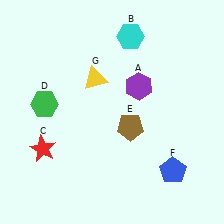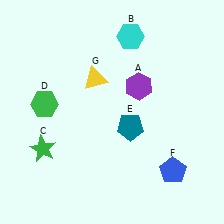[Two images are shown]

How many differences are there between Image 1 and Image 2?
There are 2 differences between the two images.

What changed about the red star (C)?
In Image 1, C is red. In Image 2, it changed to green.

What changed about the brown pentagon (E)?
In Image 1, E is brown. In Image 2, it changed to teal.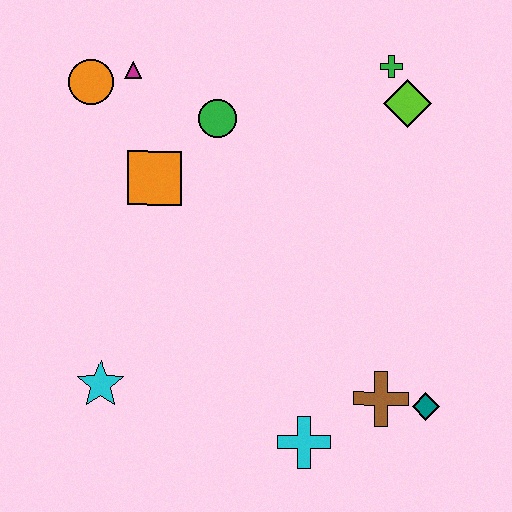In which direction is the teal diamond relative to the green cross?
The teal diamond is below the green cross.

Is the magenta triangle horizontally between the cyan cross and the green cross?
No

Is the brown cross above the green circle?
No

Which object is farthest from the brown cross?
The orange circle is farthest from the brown cross.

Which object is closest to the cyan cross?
The brown cross is closest to the cyan cross.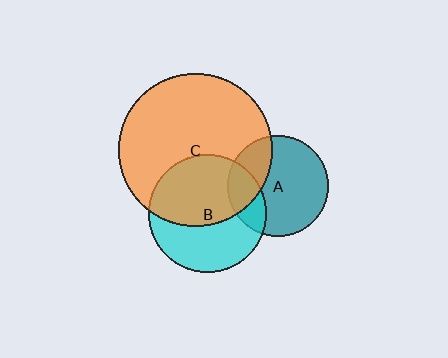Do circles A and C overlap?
Yes.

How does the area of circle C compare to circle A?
Approximately 2.3 times.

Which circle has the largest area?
Circle C (orange).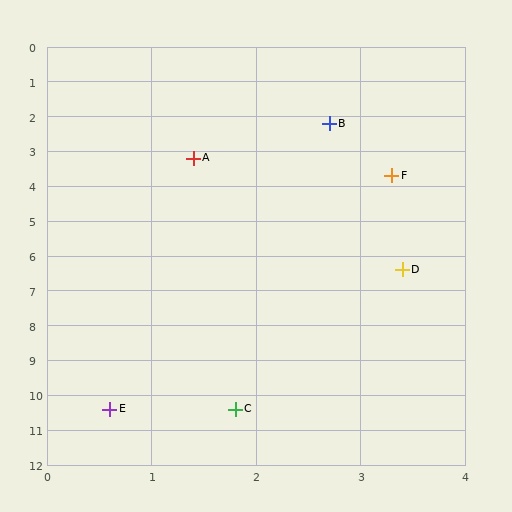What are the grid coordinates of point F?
Point F is at approximately (3.3, 3.7).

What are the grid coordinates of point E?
Point E is at approximately (0.6, 10.4).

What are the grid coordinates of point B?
Point B is at approximately (2.7, 2.2).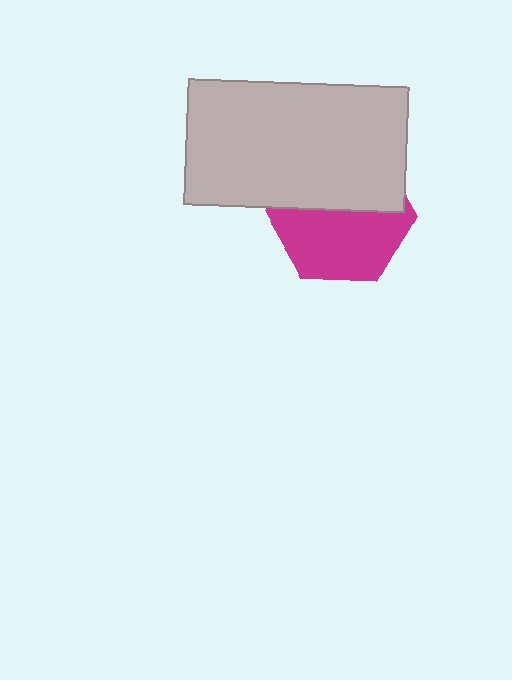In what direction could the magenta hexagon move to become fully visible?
The magenta hexagon could move down. That would shift it out from behind the light gray rectangle entirely.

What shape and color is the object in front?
The object in front is a light gray rectangle.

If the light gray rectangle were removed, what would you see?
You would see the complete magenta hexagon.